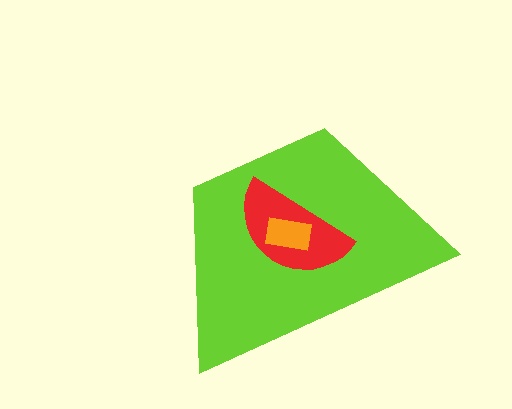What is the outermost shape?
The lime trapezoid.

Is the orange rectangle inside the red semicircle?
Yes.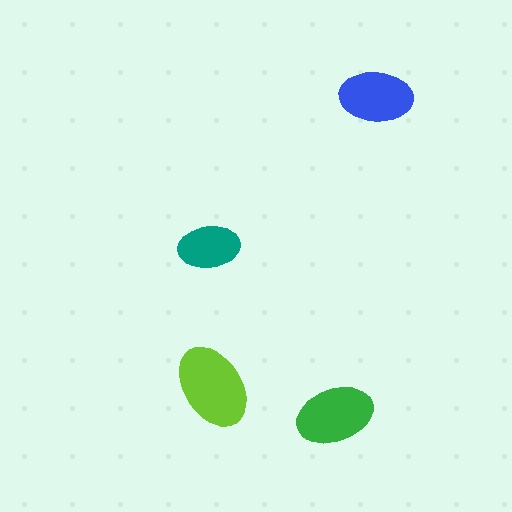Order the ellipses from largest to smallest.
the lime one, the green one, the blue one, the teal one.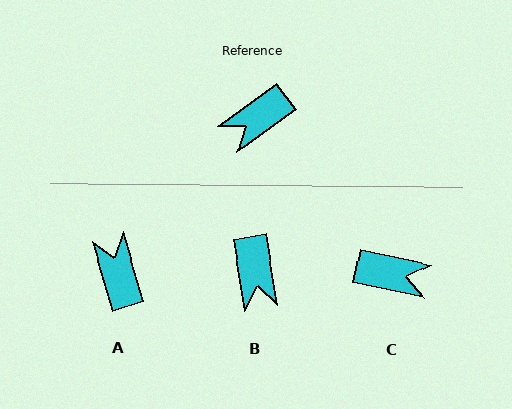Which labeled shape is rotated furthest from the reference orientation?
C, about 132 degrees away.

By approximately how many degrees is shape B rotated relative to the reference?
Approximately 64 degrees counter-clockwise.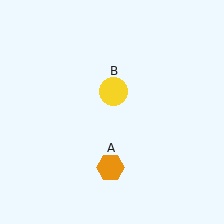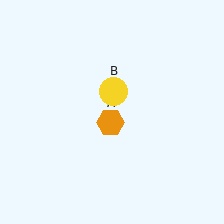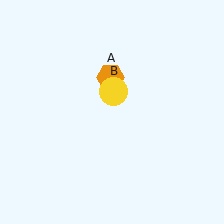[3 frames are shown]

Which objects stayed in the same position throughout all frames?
Yellow circle (object B) remained stationary.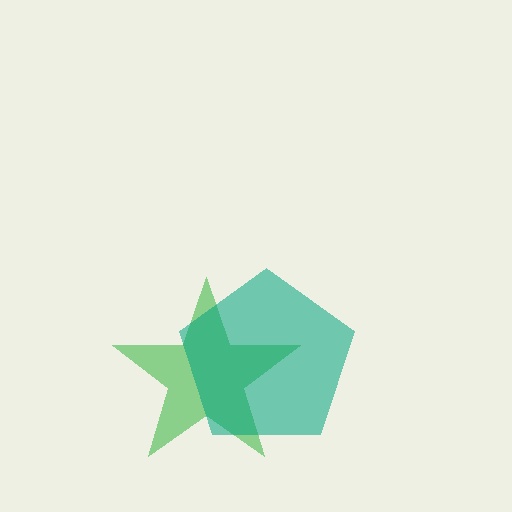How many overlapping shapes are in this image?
There are 2 overlapping shapes in the image.